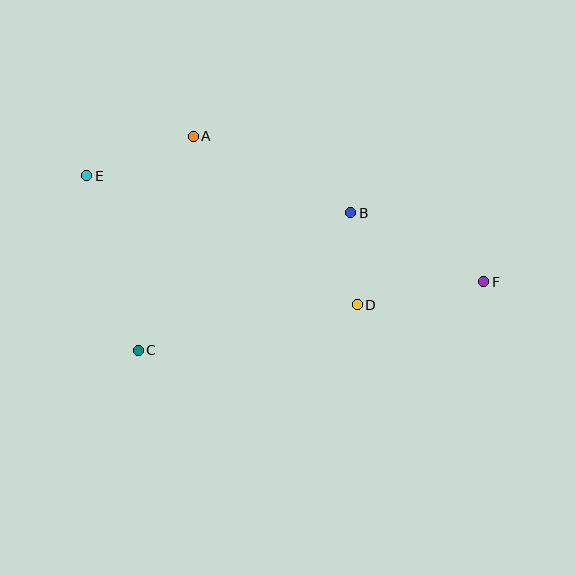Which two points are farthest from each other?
Points E and F are farthest from each other.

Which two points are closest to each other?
Points B and D are closest to each other.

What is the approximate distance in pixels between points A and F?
The distance between A and F is approximately 325 pixels.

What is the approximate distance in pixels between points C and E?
The distance between C and E is approximately 182 pixels.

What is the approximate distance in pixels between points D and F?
The distance between D and F is approximately 129 pixels.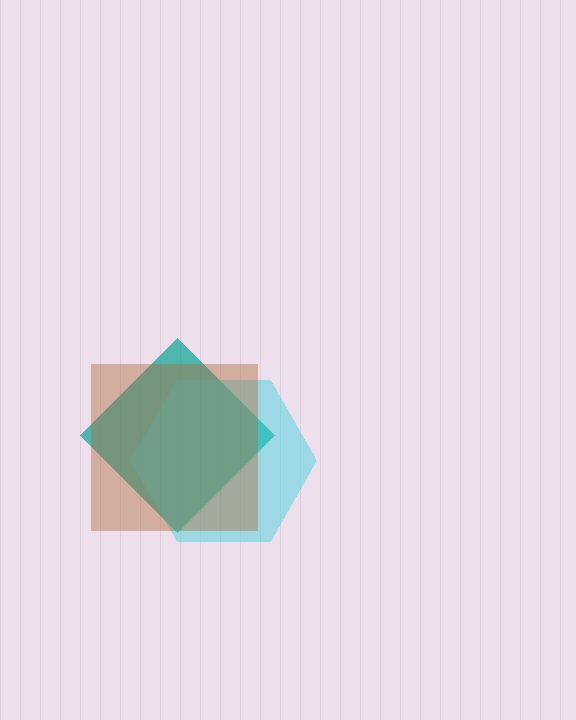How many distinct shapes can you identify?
There are 3 distinct shapes: a teal diamond, a cyan hexagon, a brown square.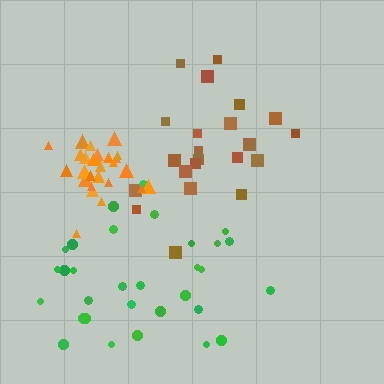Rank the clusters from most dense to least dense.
orange, brown, green.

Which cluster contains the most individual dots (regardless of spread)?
Green (31).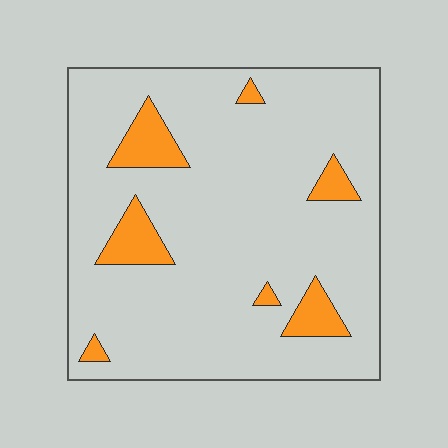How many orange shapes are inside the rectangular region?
7.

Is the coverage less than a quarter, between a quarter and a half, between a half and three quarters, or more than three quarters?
Less than a quarter.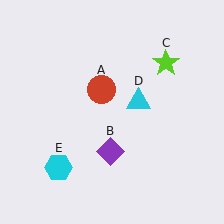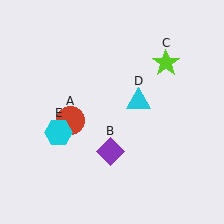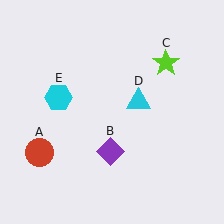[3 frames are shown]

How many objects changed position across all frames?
2 objects changed position: red circle (object A), cyan hexagon (object E).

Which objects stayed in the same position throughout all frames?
Purple diamond (object B) and lime star (object C) and cyan triangle (object D) remained stationary.